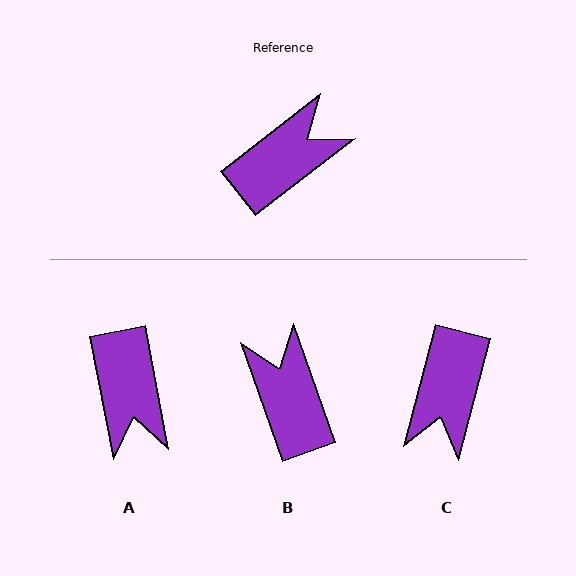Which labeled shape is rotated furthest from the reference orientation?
C, about 143 degrees away.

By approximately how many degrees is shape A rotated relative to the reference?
Approximately 117 degrees clockwise.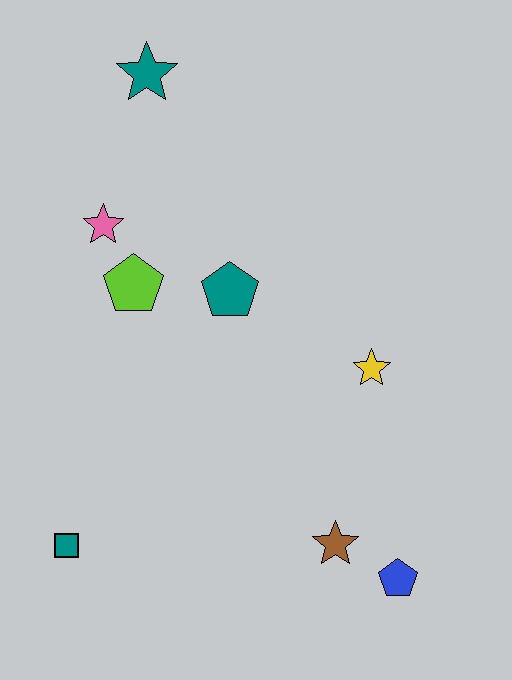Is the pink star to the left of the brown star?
Yes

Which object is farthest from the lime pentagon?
The blue pentagon is farthest from the lime pentagon.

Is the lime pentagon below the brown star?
No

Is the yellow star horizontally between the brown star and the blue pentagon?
Yes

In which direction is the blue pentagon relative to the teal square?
The blue pentagon is to the right of the teal square.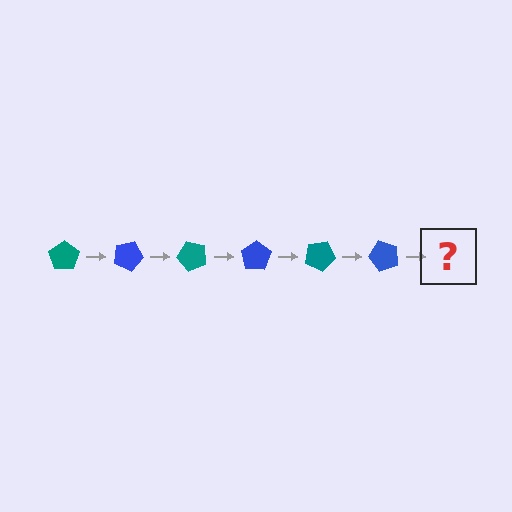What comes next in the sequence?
The next element should be a teal pentagon, rotated 150 degrees from the start.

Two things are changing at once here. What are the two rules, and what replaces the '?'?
The two rules are that it rotates 25 degrees each step and the color cycles through teal and blue. The '?' should be a teal pentagon, rotated 150 degrees from the start.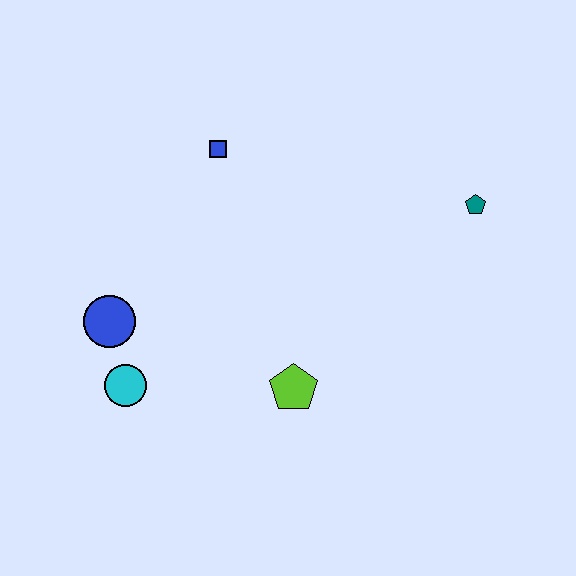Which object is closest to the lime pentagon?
The cyan circle is closest to the lime pentagon.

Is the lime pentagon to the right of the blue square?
Yes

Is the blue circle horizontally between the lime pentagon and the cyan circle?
No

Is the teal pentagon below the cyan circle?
No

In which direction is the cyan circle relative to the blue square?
The cyan circle is below the blue square.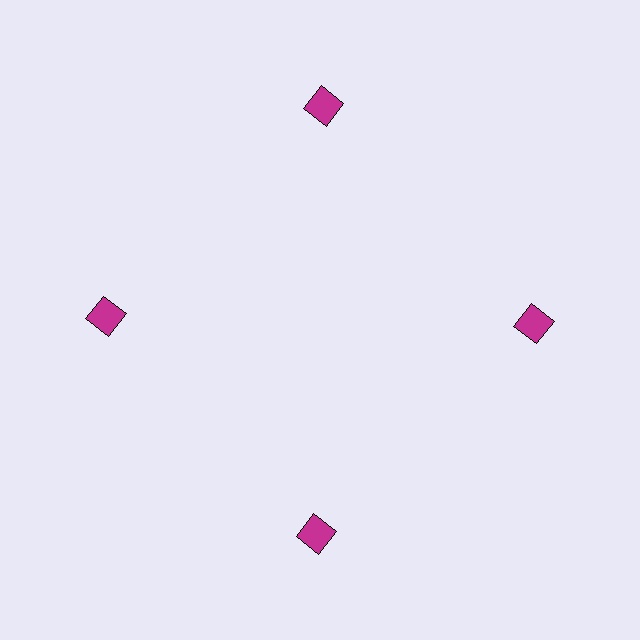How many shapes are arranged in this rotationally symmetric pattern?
There are 4 shapes, arranged in 4 groups of 1.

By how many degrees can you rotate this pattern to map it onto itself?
The pattern maps onto itself every 90 degrees of rotation.